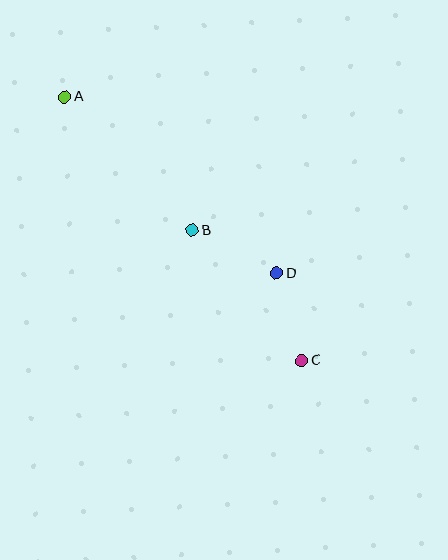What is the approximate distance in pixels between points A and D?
The distance between A and D is approximately 275 pixels.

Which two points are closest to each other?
Points C and D are closest to each other.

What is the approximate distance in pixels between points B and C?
The distance between B and C is approximately 170 pixels.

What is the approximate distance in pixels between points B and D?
The distance between B and D is approximately 94 pixels.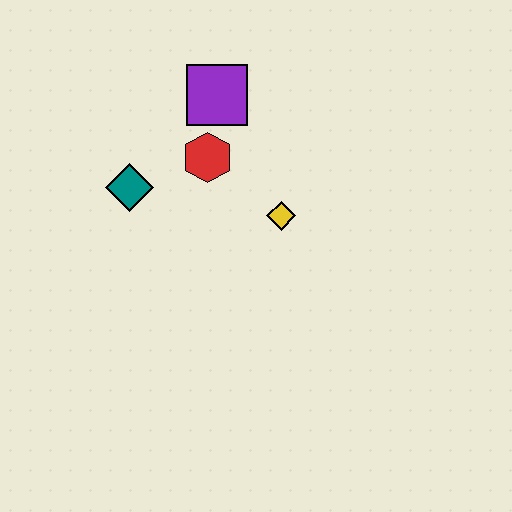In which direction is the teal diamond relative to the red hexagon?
The teal diamond is to the left of the red hexagon.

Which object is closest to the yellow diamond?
The red hexagon is closest to the yellow diamond.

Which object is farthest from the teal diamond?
The yellow diamond is farthest from the teal diamond.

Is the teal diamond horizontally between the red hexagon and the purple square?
No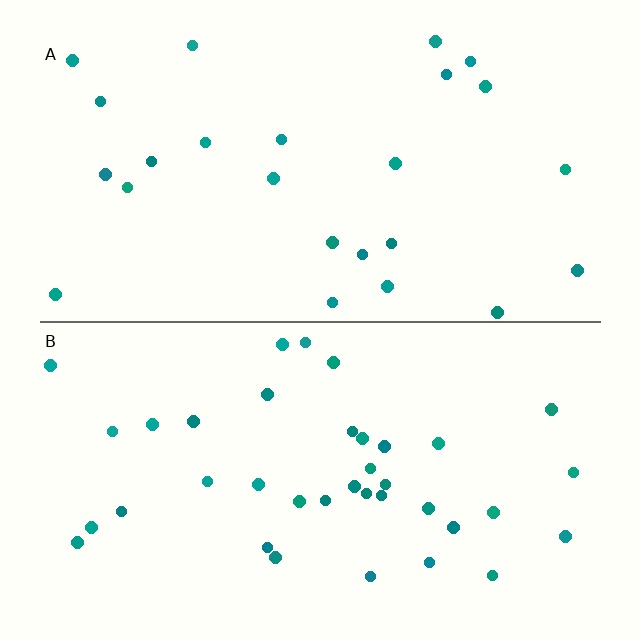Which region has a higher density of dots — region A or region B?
B (the bottom).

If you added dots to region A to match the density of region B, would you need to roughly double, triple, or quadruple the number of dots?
Approximately double.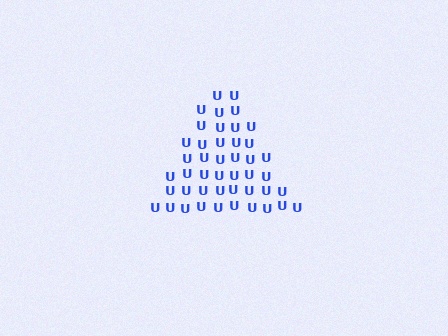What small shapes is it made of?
It is made of small letter U's.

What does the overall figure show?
The overall figure shows a triangle.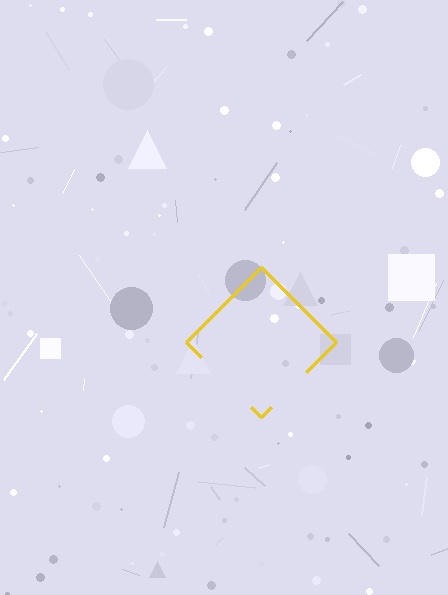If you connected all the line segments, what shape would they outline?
They would outline a diamond.